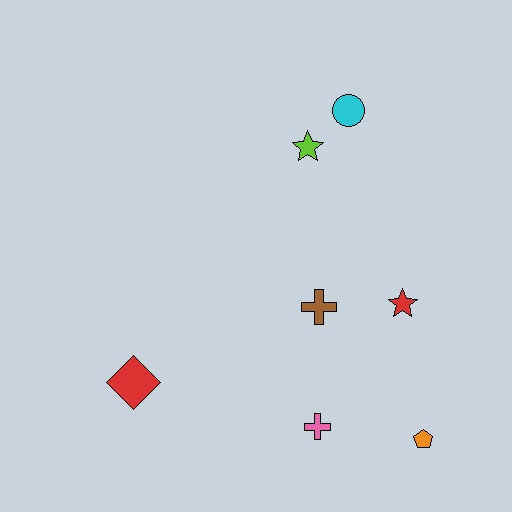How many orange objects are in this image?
There is 1 orange object.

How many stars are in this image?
There are 2 stars.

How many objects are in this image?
There are 7 objects.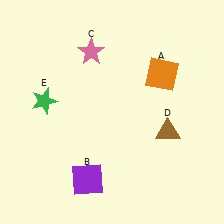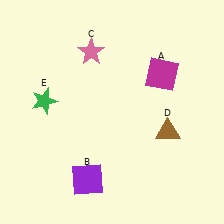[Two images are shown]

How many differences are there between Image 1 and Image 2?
There is 1 difference between the two images.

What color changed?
The square (A) changed from orange in Image 1 to magenta in Image 2.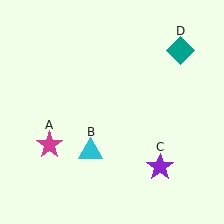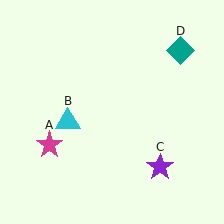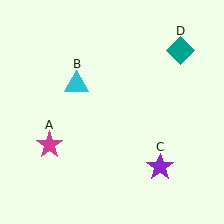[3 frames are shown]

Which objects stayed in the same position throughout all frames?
Magenta star (object A) and purple star (object C) and teal diamond (object D) remained stationary.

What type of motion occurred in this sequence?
The cyan triangle (object B) rotated clockwise around the center of the scene.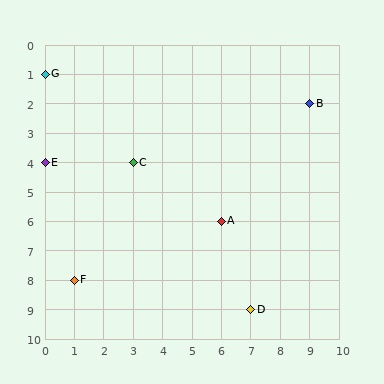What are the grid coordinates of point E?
Point E is at grid coordinates (0, 4).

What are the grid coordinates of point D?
Point D is at grid coordinates (7, 9).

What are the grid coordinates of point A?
Point A is at grid coordinates (6, 6).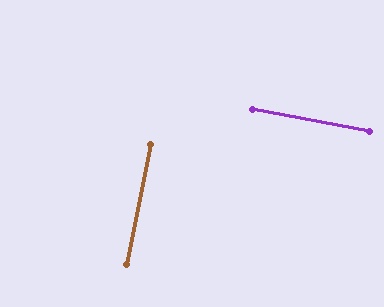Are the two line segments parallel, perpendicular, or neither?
Perpendicular — they meet at approximately 89°.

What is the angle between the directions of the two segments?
Approximately 89 degrees.